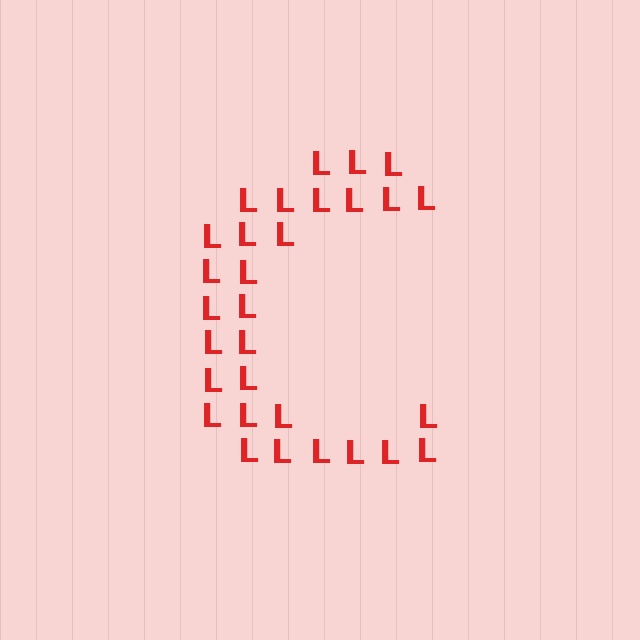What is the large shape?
The large shape is the letter C.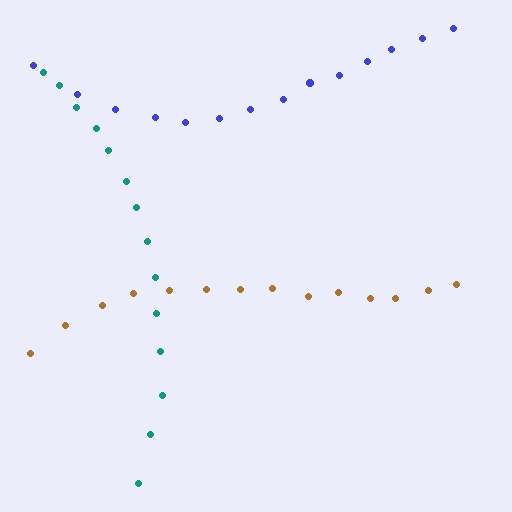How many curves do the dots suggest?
There are 3 distinct paths.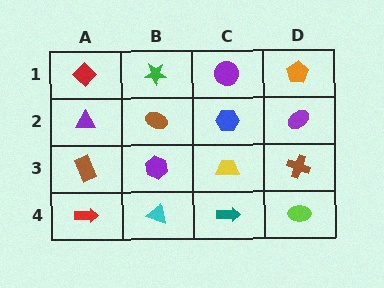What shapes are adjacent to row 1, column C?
A blue hexagon (row 2, column C), a green star (row 1, column B), an orange pentagon (row 1, column D).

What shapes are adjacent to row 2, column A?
A red diamond (row 1, column A), a brown rectangle (row 3, column A), a brown ellipse (row 2, column B).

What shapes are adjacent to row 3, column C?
A blue hexagon (row 2, column C), a teal arrow (row 4, column C), a purple hexagon (row 3, column B), a brown cross (row 3, column D).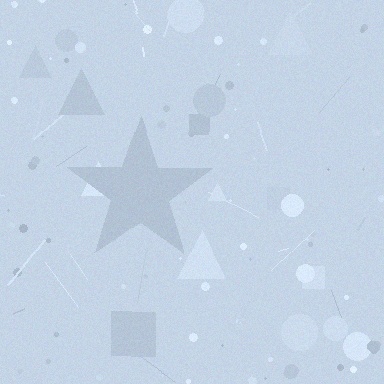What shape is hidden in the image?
A star is hidden in the image.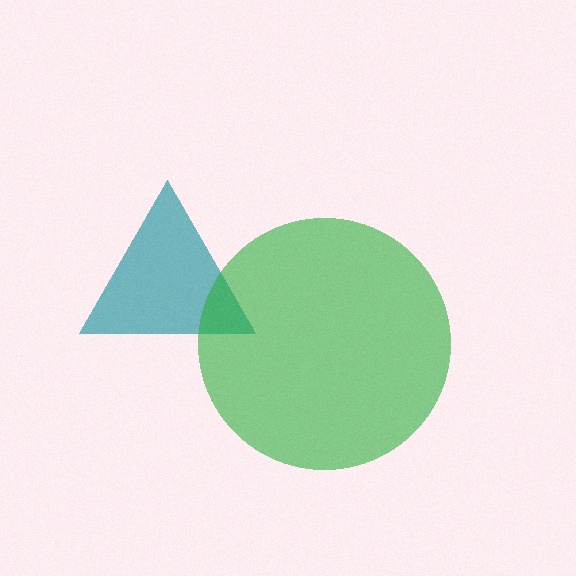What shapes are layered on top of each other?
The layered shapes are: a teal triangle, a green circle.